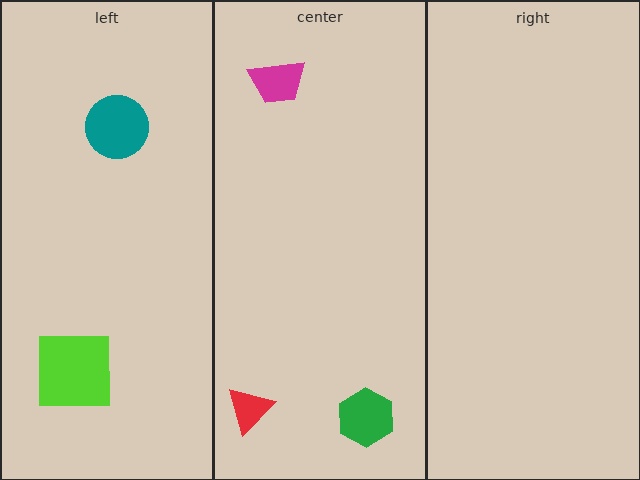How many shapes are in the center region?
3.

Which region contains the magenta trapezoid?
The center region.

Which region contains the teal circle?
The left region.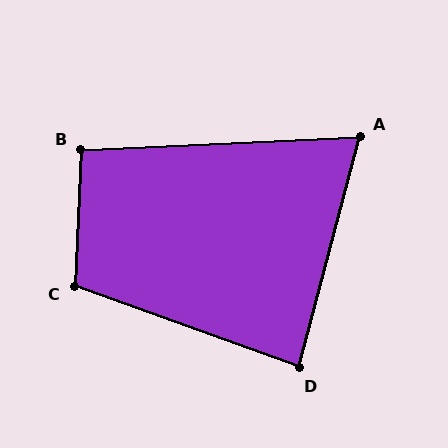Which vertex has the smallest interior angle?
A, at approximately 73 degrees.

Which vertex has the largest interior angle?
C, at approximately 107 degrees.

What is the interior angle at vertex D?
Approximately 85 degrees (acute).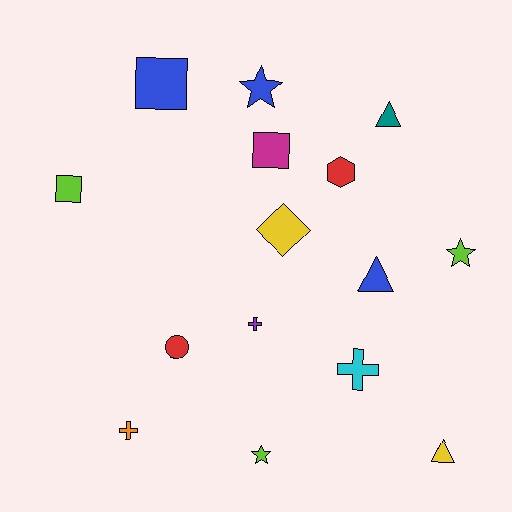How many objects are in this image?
There are 15 objects.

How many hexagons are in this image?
There is 1 hexagon.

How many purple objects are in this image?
There is 1 purple object.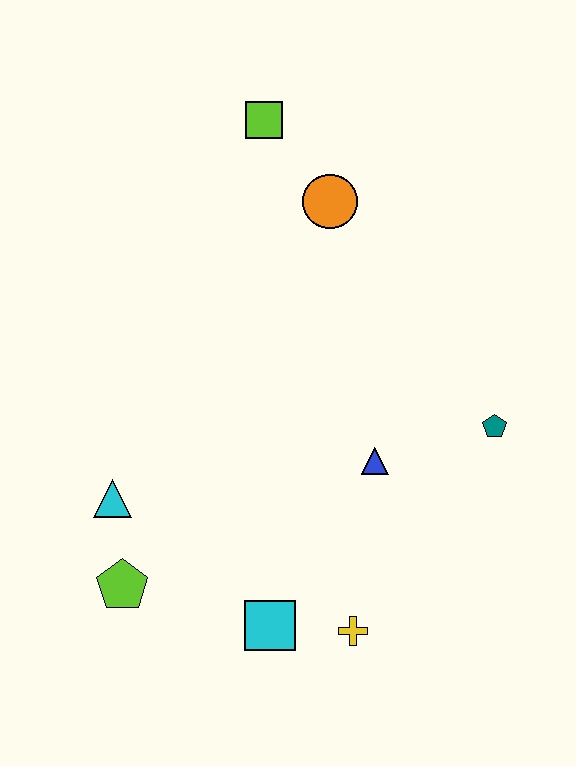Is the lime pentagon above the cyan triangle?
No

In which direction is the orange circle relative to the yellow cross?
The orange circle is above the yellow cross.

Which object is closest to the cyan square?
The yellow cross is closest to the cyan square.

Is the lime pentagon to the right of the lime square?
No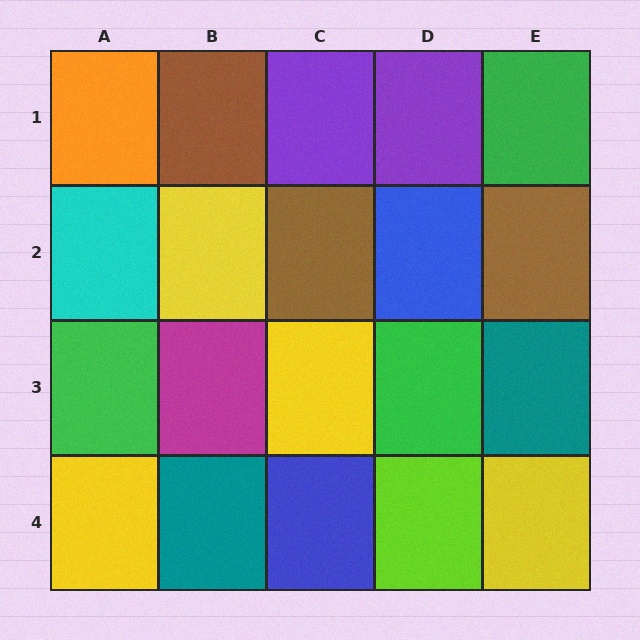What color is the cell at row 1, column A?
Orange.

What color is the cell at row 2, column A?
Cyan.